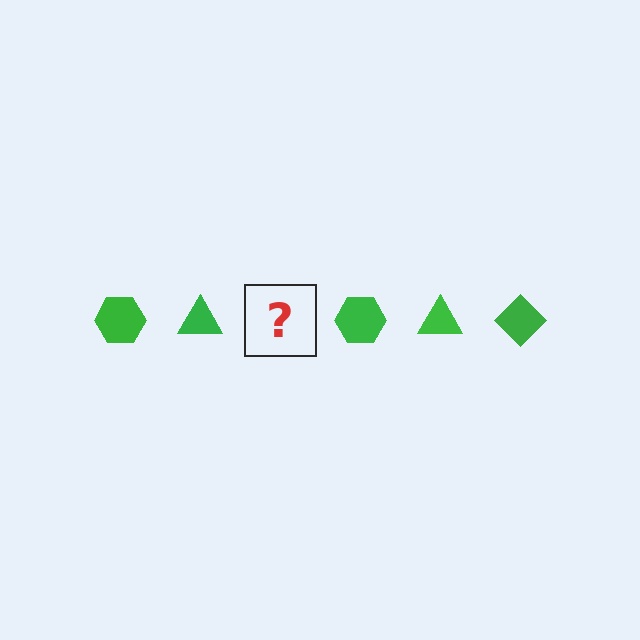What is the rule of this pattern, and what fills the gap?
The rule is that the pattern cycles through hexagon, triangle, diamond shapes in green. The gap should be filled with a green diamond.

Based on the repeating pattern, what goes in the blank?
The blank should be a green diamond.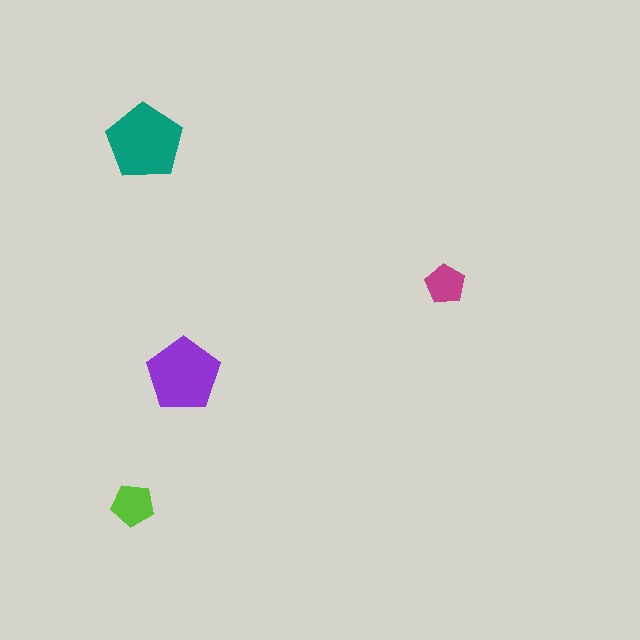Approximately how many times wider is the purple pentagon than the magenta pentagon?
About 2 times wider.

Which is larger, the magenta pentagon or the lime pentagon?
The lime one.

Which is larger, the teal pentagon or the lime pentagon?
The teal one.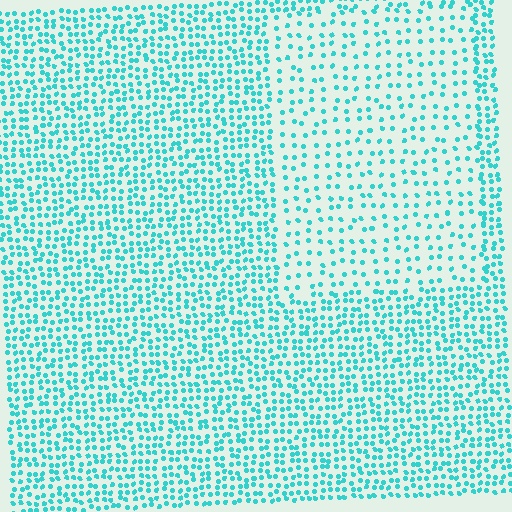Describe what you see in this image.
The image contains small cyan elements arranged at two different densities. A rectangle-shaped region is visible where the elements are less densely packed than the surrounding area.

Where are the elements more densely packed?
The elements are more densely packed outside the rectangle boundary.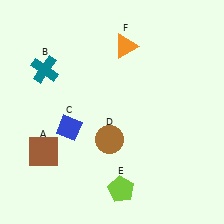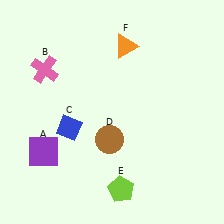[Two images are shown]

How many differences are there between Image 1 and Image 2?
There are 2 differences between the two images.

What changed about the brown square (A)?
In Image 1, A is brown. In Image 2, it changed to purple.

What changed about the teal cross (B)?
In Image 1, B is teal. In Image 2, it changed to pink.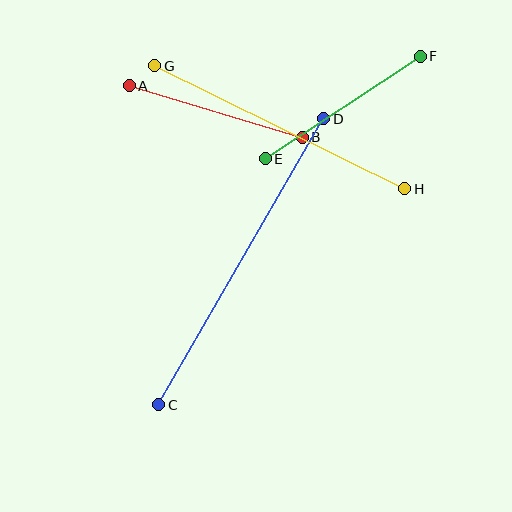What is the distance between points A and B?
The distance is approximately 181 pixels.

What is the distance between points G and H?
The distance is approximately 278 pixels.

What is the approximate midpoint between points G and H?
The midpoint is at approximately (280, 127) pixels.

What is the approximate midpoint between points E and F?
The midpoint is at approximately (343, 107) pixels.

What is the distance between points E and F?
The distance is approximately 185 pixels.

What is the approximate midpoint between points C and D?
The midpoint is at approximately (241, 262) pixels.